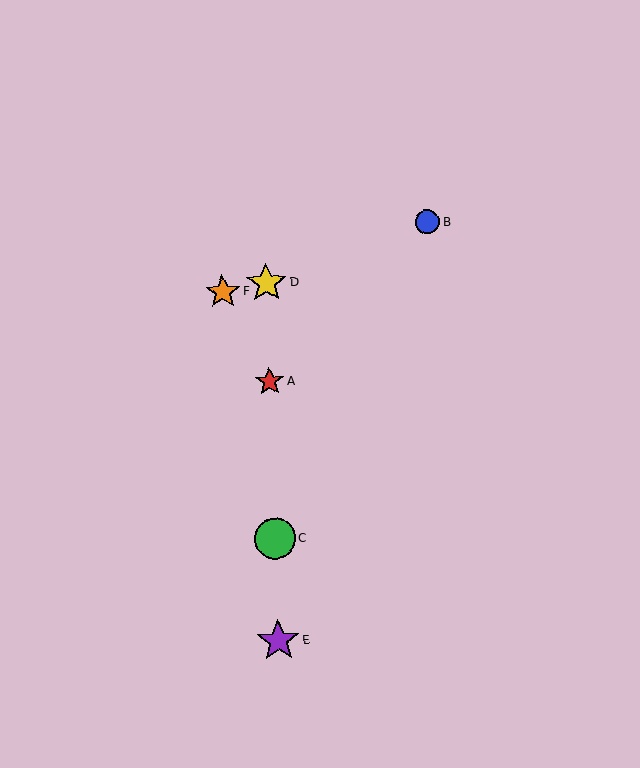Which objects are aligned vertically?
Objects A, C, D, E are aligned vertically.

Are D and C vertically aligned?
Yes, both are at x≈266.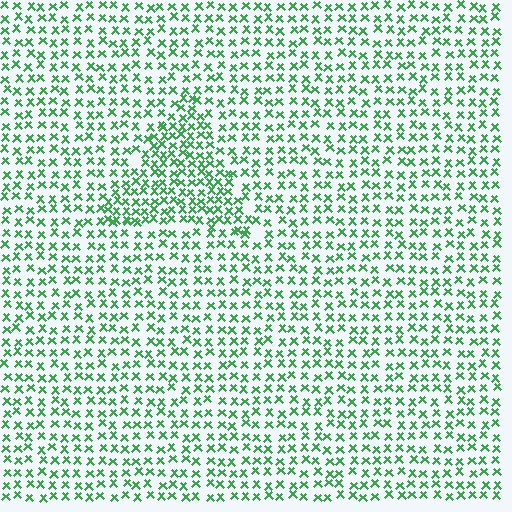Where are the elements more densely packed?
The elements are more densely packed inside the triangle boundary.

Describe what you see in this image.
The image contains small green elements arranged at two different densities. A triangle-shaped region is visible where the elements are more densely packed than the surrounding area.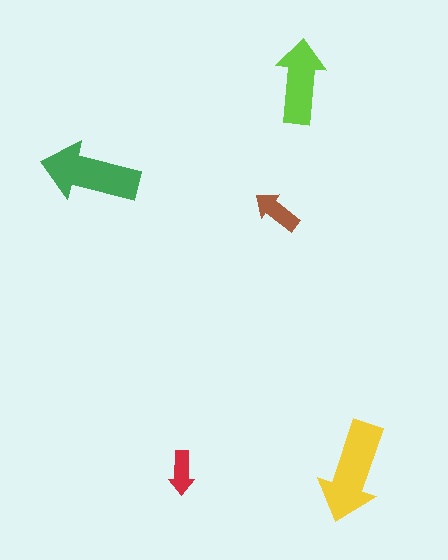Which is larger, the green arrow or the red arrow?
The green one.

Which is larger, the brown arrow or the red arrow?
The brown one.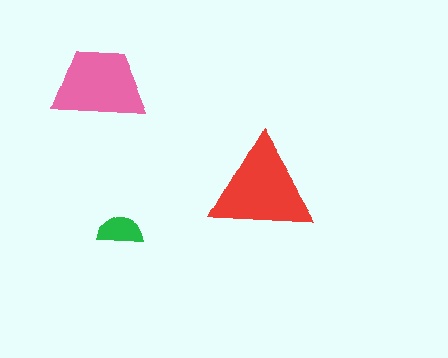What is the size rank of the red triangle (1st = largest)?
1st.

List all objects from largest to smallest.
The red triangle, the pink trapezoid, the green semicircle.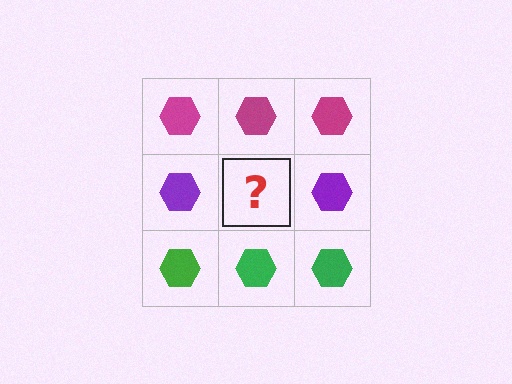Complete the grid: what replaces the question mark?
The question mark should be replaced with a purple hexagon.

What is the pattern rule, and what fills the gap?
The rule is that each row has a consistent color. The gap should be filled with a purple hexagon.